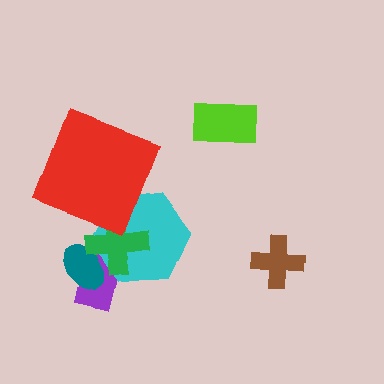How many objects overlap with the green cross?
3 objects overlap with the green cross.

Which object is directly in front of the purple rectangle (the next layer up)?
The teal ellipse is directly in front of the purple rectangle.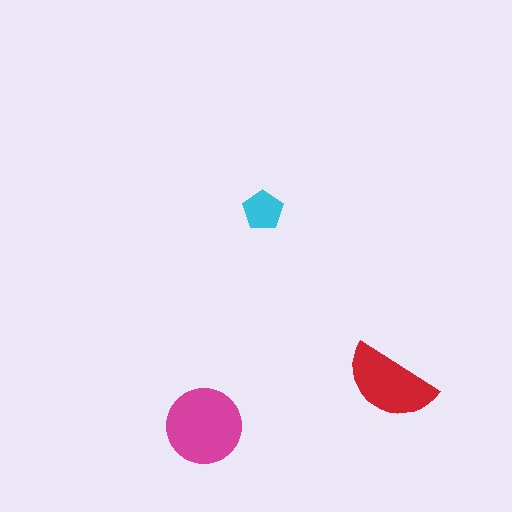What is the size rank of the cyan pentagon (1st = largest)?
3rd.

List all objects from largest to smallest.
The magenta circle, the red semicircle, the cyan pentagon.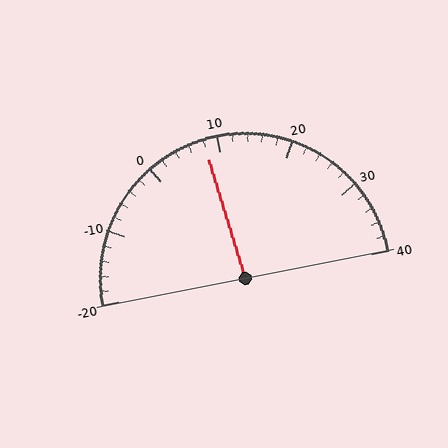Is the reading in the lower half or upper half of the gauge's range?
The reading is in the lower half of the range (-20 to 40).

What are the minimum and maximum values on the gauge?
The gauge ranges from -20 to 40.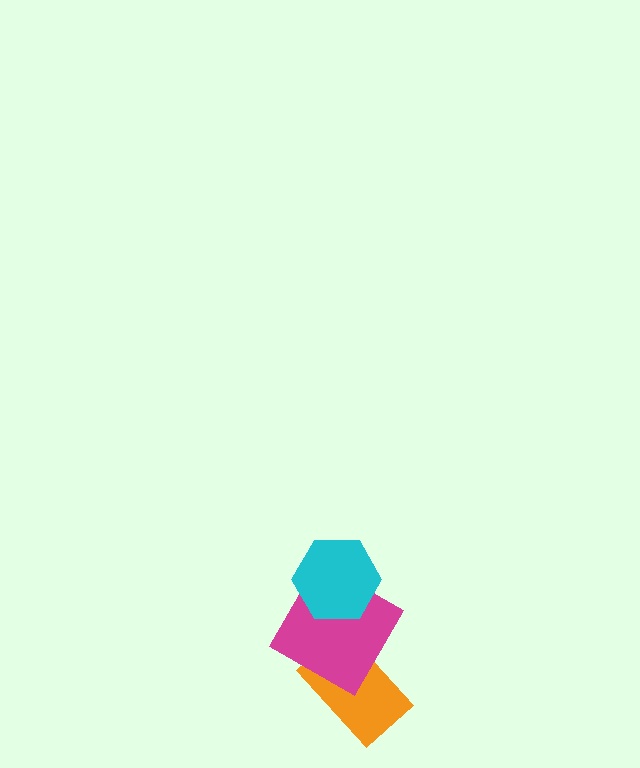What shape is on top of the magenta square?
The cyan hexagon is on top of the magenta square.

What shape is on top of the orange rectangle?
The magenta square is on top of the orange rectangle.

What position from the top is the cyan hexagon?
The cyan hexagon is 1st from the top.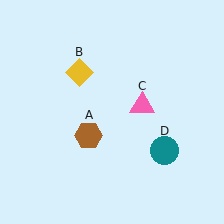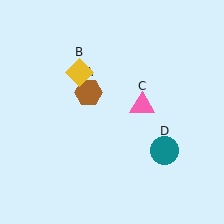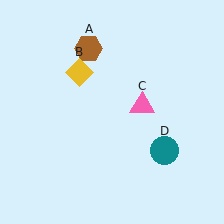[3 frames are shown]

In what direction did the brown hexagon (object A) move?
The brown hexagon (object A) moved up.